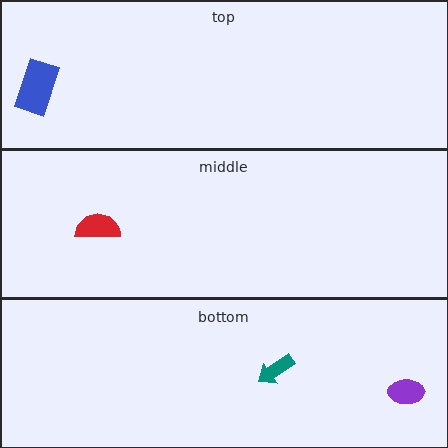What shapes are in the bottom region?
The teal arrow, the purple ellipse.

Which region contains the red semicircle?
The middle region.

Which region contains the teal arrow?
The bottom region.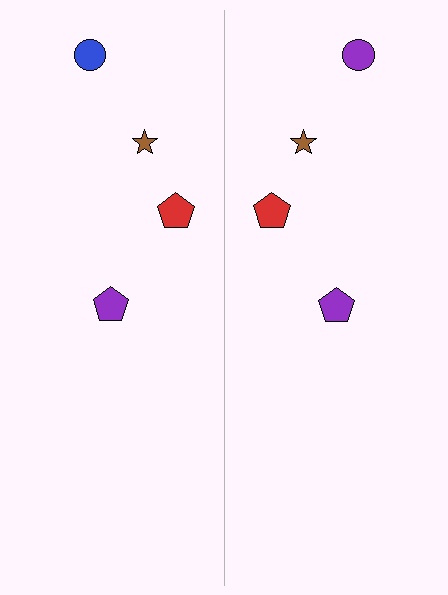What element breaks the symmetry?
The purple circle on the right side breaks the symmetry — its mirror counterpart is blue.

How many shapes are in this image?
There are 8 shapes in this image.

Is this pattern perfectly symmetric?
No, the pattern is not perfectly symmetric. The purple circle on the right side breaks the symmetry — its mirror counterpart is blue.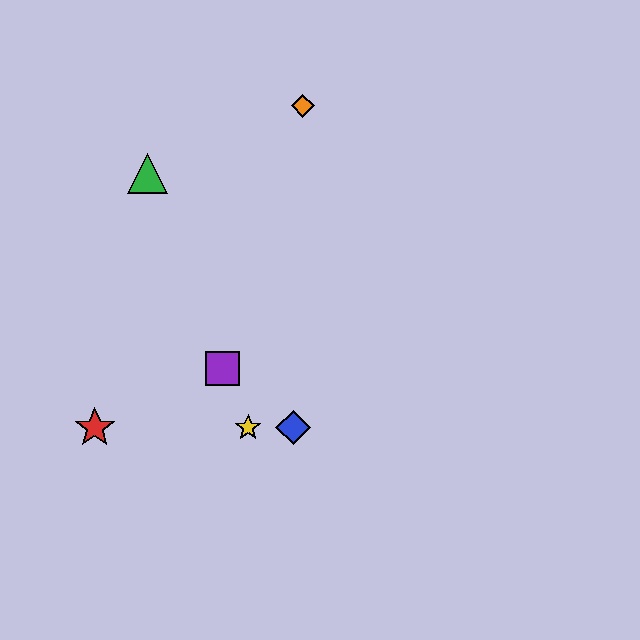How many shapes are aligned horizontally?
3 shapes (the red star, the blue diamond, the yellow star) are aligned horizontally.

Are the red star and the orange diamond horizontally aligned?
No, the red star is at y≈428 and the orange diamond is at y≈106.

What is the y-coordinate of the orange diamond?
The orange diamond is at y≈106.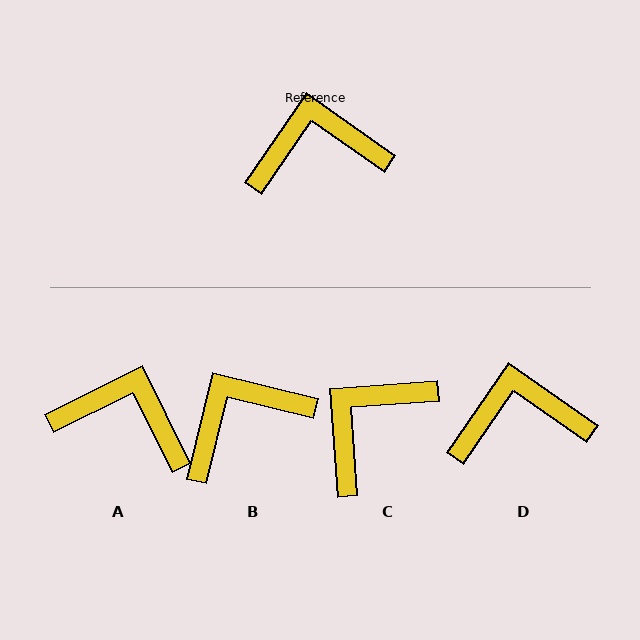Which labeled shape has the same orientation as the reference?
D.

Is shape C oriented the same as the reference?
No, it is off by about 39 degrees.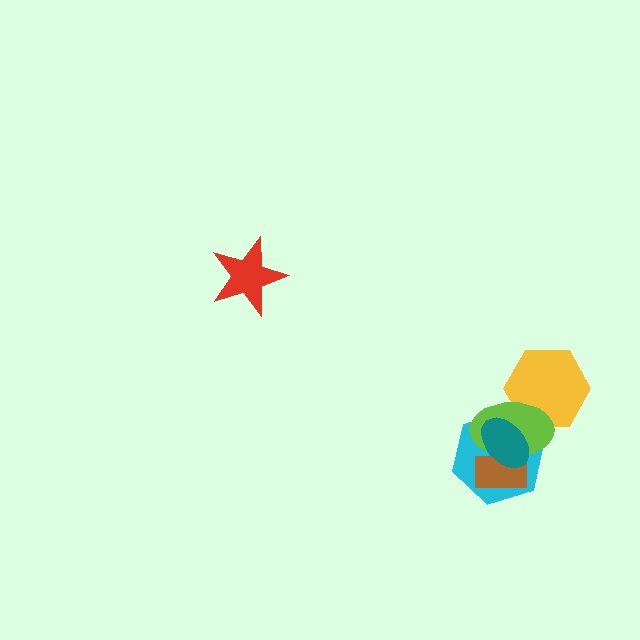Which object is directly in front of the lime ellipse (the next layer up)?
The brown rectangle is directly in front of the lime ellipse.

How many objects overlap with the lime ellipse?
4 objects overlap with the lime ellipse.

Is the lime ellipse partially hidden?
Yes, it is partially covered by another shape.